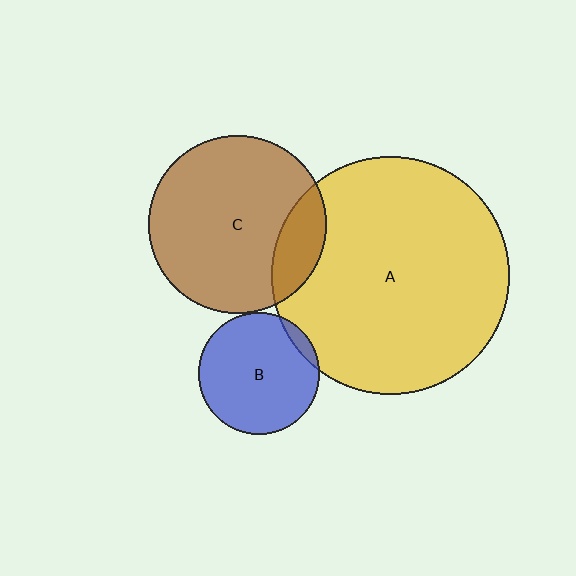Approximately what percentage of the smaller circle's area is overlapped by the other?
Approximately 15%.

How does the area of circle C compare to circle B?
Approximately 2.1 times.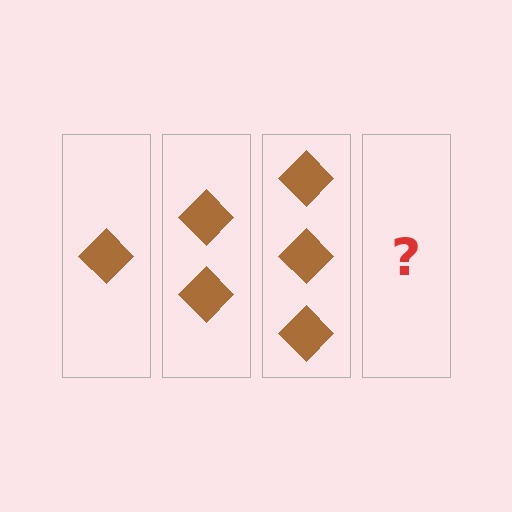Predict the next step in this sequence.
The next step is 4 diamonds.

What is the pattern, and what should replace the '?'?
The pattern is that each step adds one more diamond. The '?' should be 4 diamonds.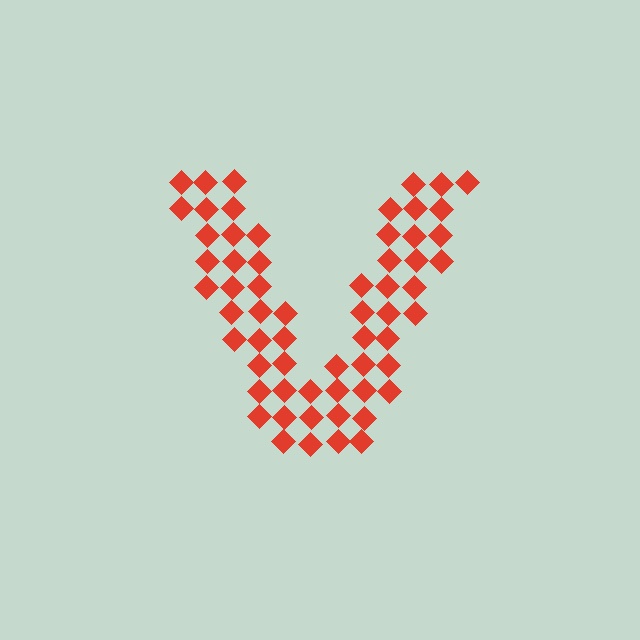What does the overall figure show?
The overall figure shows the letter V.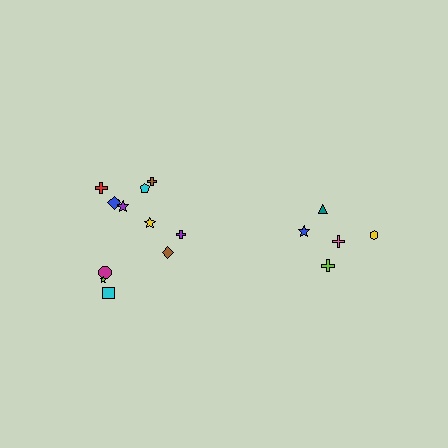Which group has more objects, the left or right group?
The left group.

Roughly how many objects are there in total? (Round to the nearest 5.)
Roughly 15 objects in total.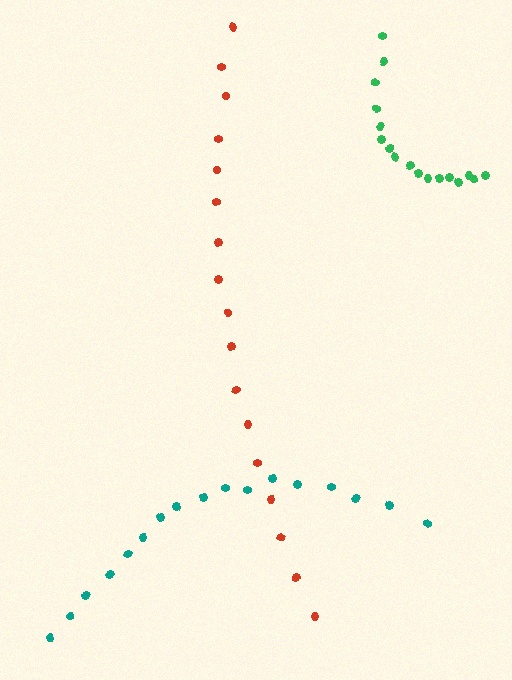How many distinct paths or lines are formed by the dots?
There are 3 distinct paths.